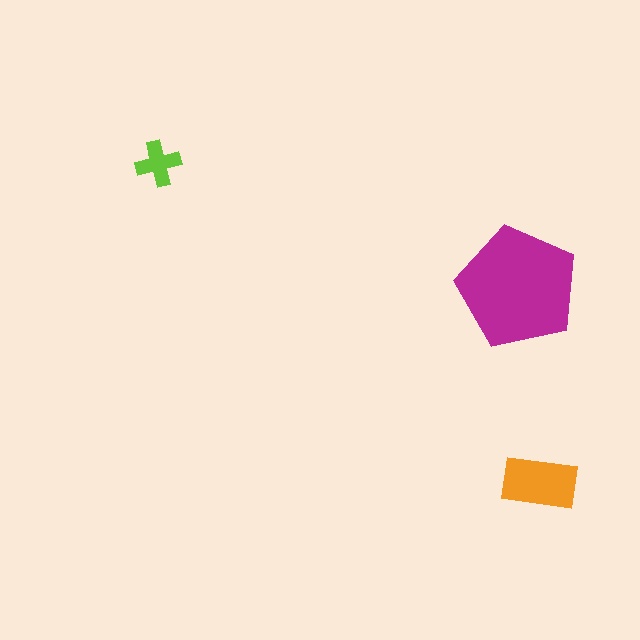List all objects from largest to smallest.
The magenta pentagon, the orange rectangle, the lime cross.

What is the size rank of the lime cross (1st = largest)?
3rd.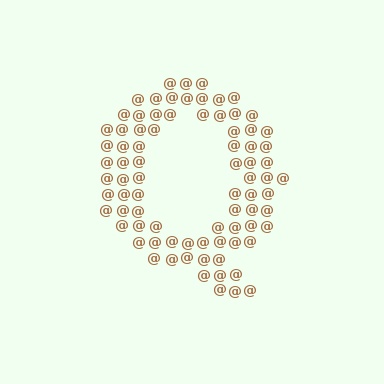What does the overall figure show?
The overall figure shows the letter Q.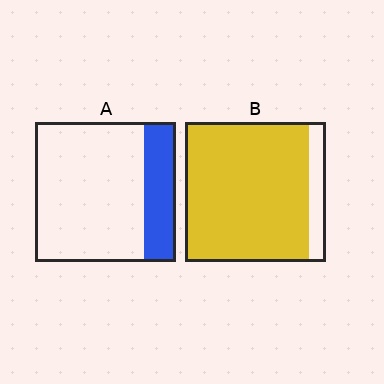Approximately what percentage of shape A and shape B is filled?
A is approximately 25% and B is approximately 90%.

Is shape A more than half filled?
No.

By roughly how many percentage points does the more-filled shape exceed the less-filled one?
By roughly 65 percentage points (B over A).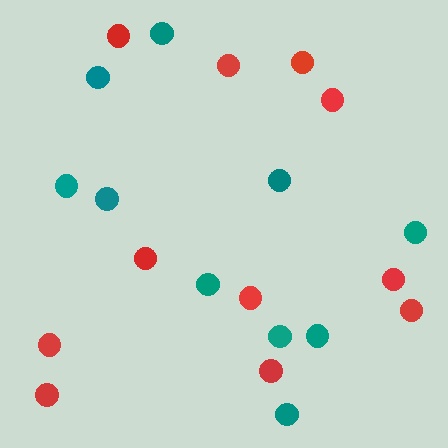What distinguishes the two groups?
There are 2 groups: one group of teal circles (10) and one group of red circles (11).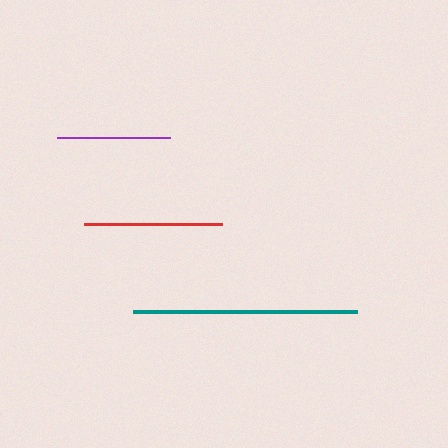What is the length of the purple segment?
The purple segment is approximately 112 pixels long.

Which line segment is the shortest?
The purple line is the shortest at approximately 112 pixels.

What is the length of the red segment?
The red segment is approximately 137 pixels long.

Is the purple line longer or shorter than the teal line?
The teal line is longer than the purple line.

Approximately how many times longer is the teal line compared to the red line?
The teal line is approximately 1.6 times the length of the red line.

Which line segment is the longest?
The teal line is the longest at approximately 224 pixels.